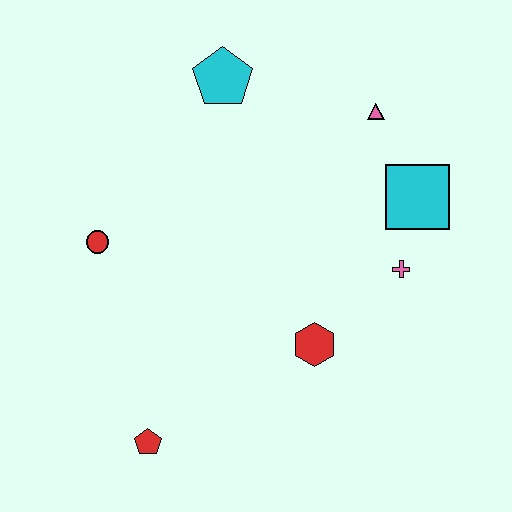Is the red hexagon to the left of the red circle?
No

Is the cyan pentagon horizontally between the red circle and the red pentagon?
No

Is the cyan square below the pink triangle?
Yes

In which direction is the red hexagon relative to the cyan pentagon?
The red hexagon is below the cyan pentagon.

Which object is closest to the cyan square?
The pink cross is closest to the cyan square.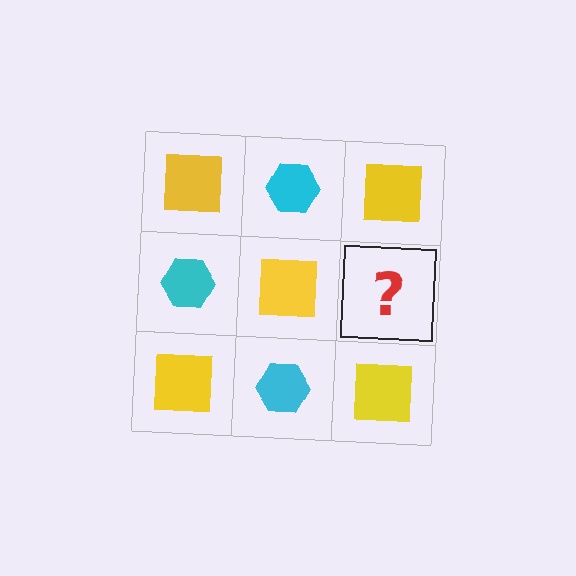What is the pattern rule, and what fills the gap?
The rule is that it alternates yellow square and cyan hexagon in a checkerboard pattern. The gap should be filled with a cyan hexagon.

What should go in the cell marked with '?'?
The missing cell should contain a cyan hexagon.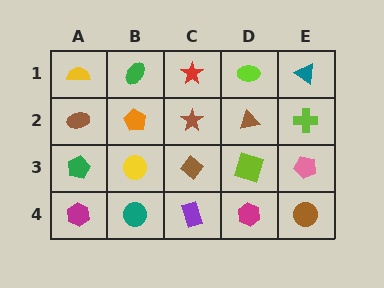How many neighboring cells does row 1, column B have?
3.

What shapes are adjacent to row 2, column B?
A green ellipse (row 1, column B), a yellow circle (row 3, column B), a brown ellipse (row 2, column A), a brown star (row 2, column C).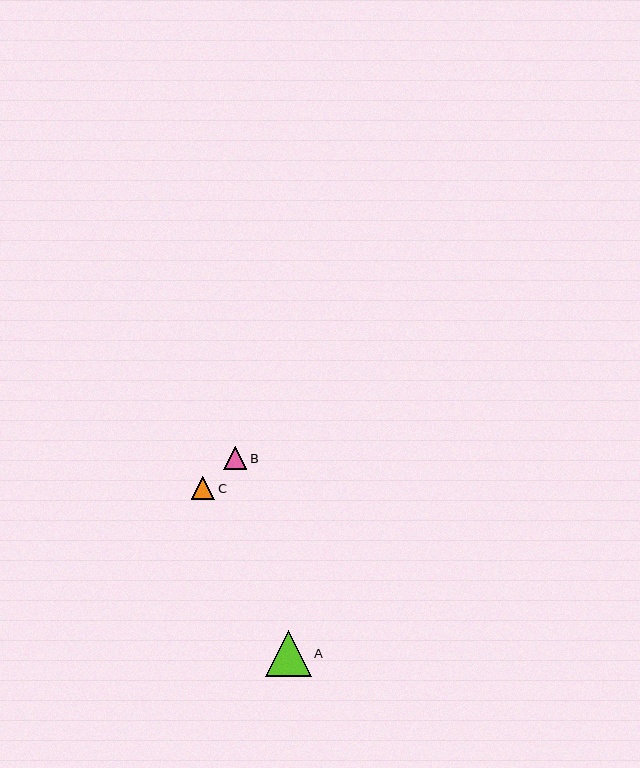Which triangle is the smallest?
Triangle B is the smallest with a size of approximately 23 pixels.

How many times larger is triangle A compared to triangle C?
Triangle A is approximately 1.9 times the size of triangle C.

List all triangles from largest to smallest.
From largest to smallest: A, C, B.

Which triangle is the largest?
Triangle A is the largest with a size of approximately 46 pixels.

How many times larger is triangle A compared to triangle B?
Triangle A is approximately 2.0 times the size of triangle B.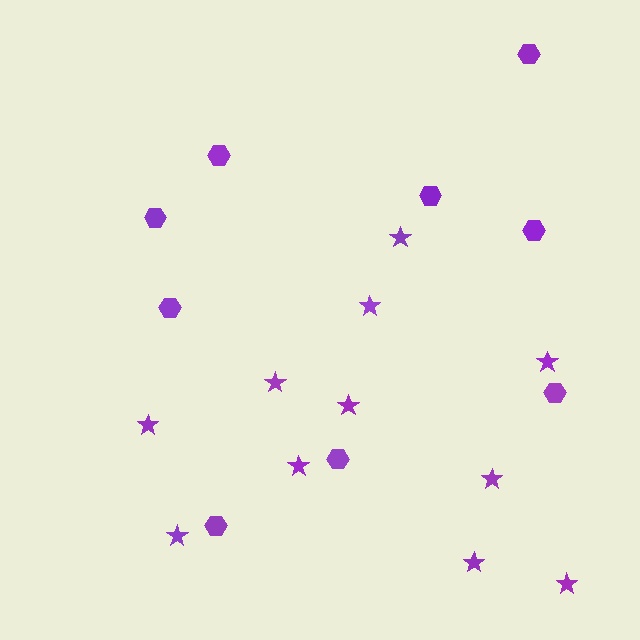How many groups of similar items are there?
There are 2 groups: one group of stars (11) and one group of hexagons (9).